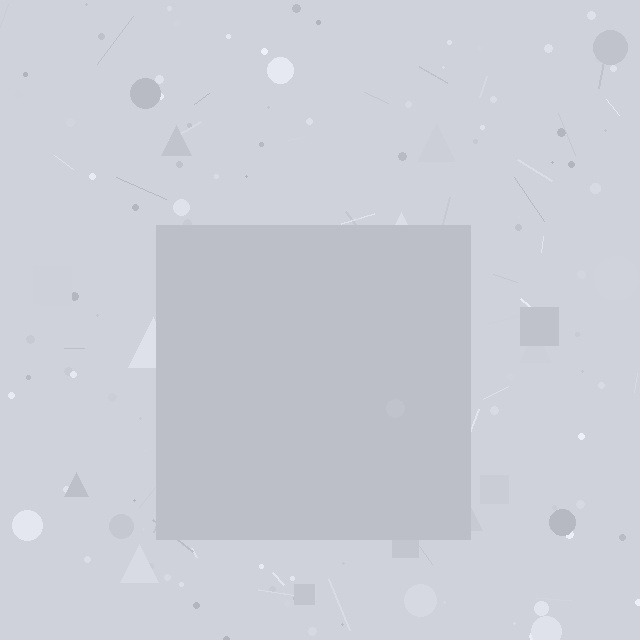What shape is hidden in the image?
A square is hidden in the image.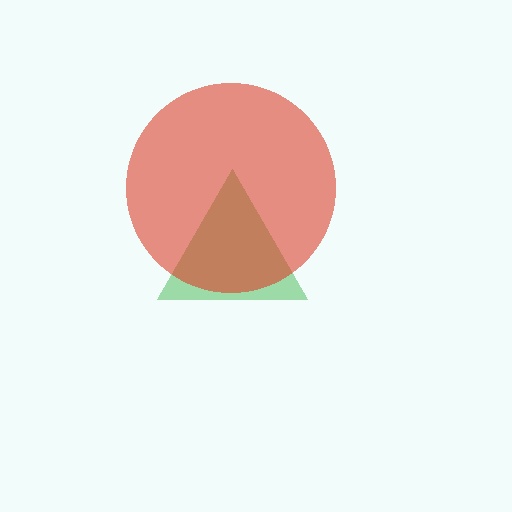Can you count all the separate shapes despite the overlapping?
Yes, there are 2 separate shapes.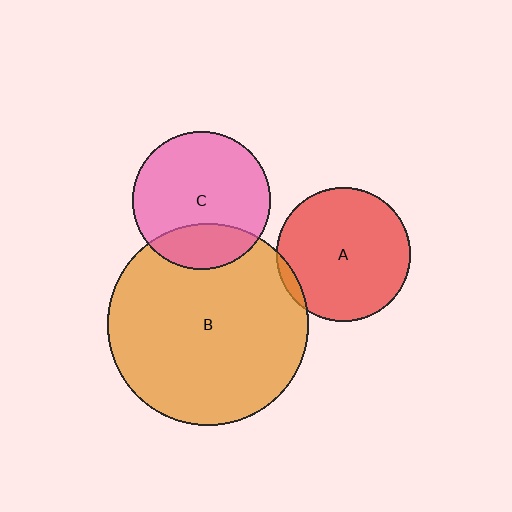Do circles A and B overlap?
Yes.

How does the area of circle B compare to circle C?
Approximately 2.1 times.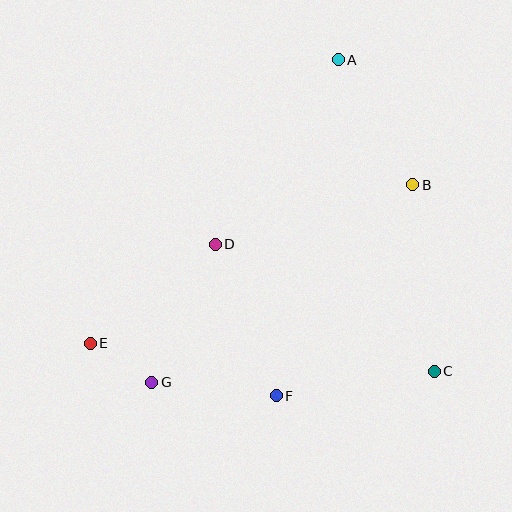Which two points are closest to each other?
Points E and G are closest to each other.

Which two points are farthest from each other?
Points A and E are farthest from each other.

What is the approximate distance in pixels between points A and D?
The distance between A and D is approximately 222 pixels.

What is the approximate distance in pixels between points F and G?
The distance between F and G is approximately 126 pixels.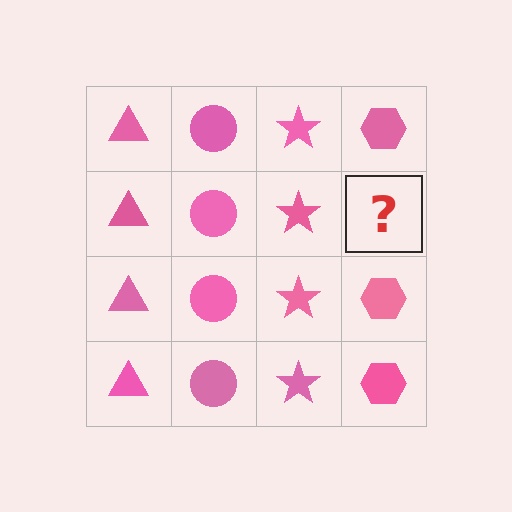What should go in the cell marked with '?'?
The missing cell should contain a pink hexagon.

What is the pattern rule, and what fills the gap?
The rule is that each column has a consistent shape. The gap should be filled with a pink hexagon.